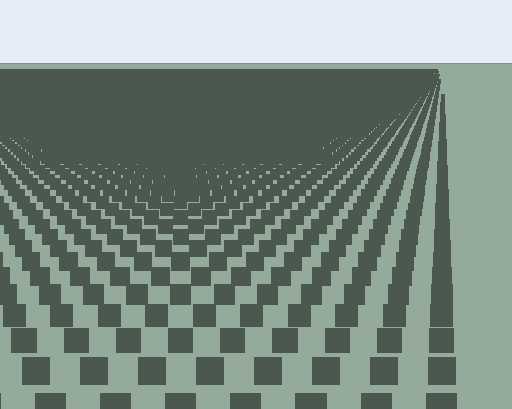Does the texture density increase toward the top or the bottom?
Density increases toward the top.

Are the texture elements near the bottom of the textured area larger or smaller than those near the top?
Larger. Near the bottom, elements are closer to the viewer and appear at a bigger on-screen size.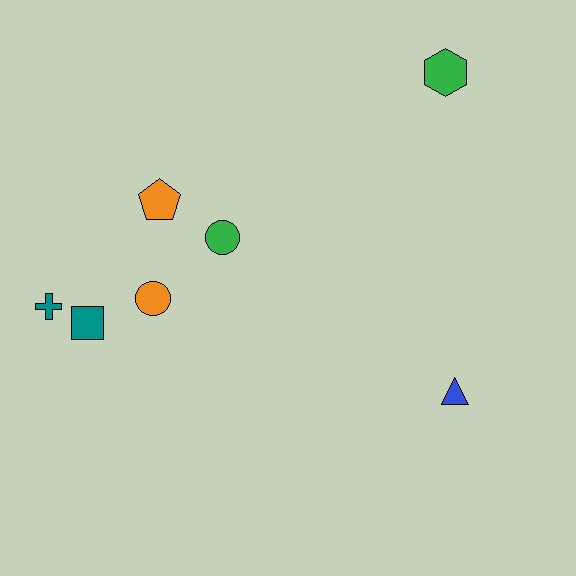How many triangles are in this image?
There is 1 triangle.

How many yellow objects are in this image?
There are no yellow objects.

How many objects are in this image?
There are 7 objects.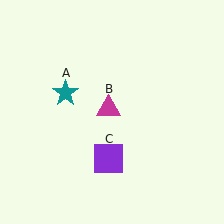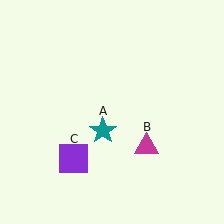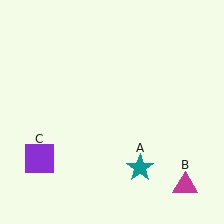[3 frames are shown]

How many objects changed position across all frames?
3 objects changed position: teal star (object A), magenta triangle (object B), purple square (object C).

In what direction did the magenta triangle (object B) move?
The magenta triangle (object B) moved down and to the right.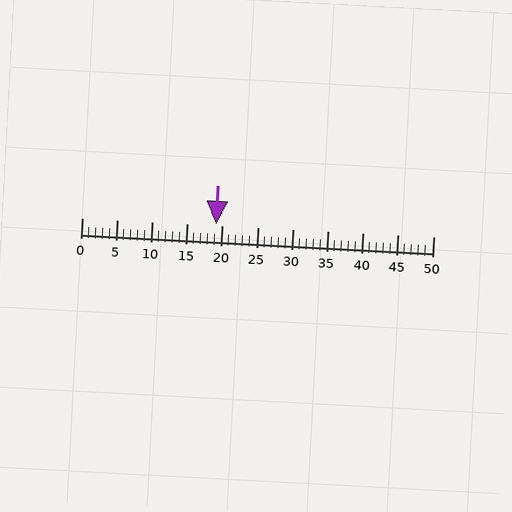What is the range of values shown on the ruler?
The ruler shows values from 0 to 50.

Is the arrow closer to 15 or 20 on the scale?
The arrow is closer to 20.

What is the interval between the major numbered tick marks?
The major tick marks are spaced 5 units apart.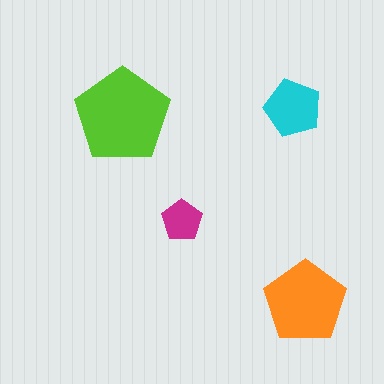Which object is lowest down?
The orange pentagon is bottommost.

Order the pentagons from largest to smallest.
the lime one, the orange one, the cyan one, the magenta one.